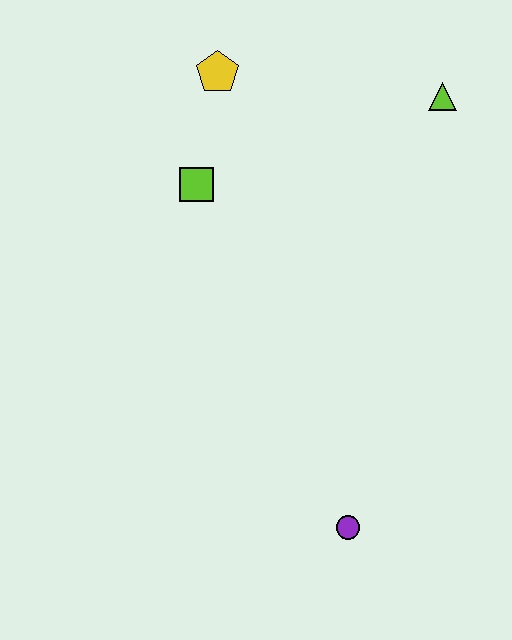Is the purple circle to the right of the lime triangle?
No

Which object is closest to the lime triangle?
The yellow pentagon is closest to the lime triangle.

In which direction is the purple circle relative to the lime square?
The purple circle is below the lime square.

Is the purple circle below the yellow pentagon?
Yes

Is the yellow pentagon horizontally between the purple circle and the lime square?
Yes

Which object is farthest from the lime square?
The purple circle is farthest from the lime square.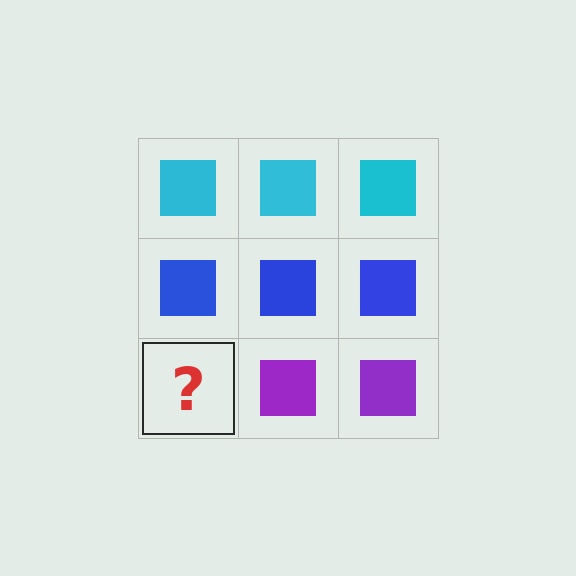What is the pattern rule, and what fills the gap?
The rule is that each row has a consistent color. The gap should be filled with a purple square.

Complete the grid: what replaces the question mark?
The question mark should be replaced with a purple square.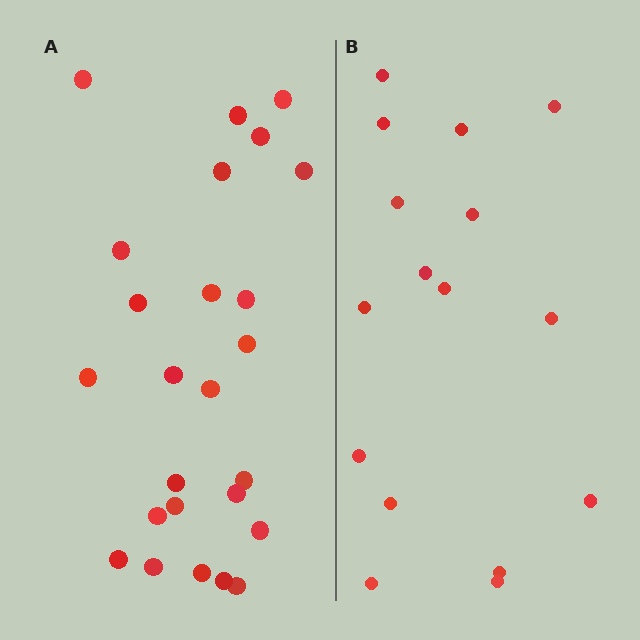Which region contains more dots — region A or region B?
Region A (the left region) has more dots.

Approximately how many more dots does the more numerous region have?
Region A has roughly 8 or so more dots than region B.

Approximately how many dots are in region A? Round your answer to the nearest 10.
About 20 dots. (The exact count is 25, which rounds to 20.)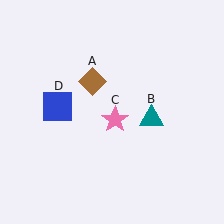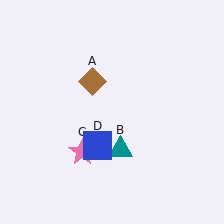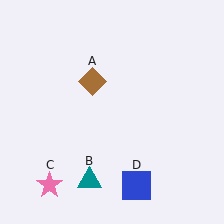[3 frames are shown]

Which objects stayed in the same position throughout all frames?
Brown diamond (object A) remained stationary.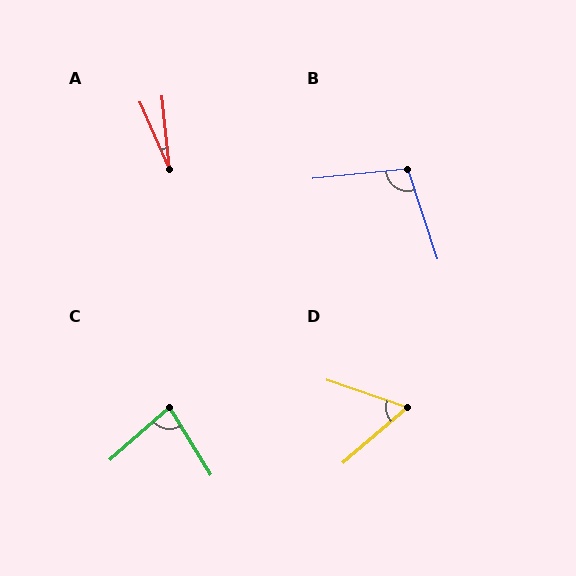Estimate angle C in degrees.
Approximately 81 degrees.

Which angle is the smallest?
A, at approximately 18 degrees.